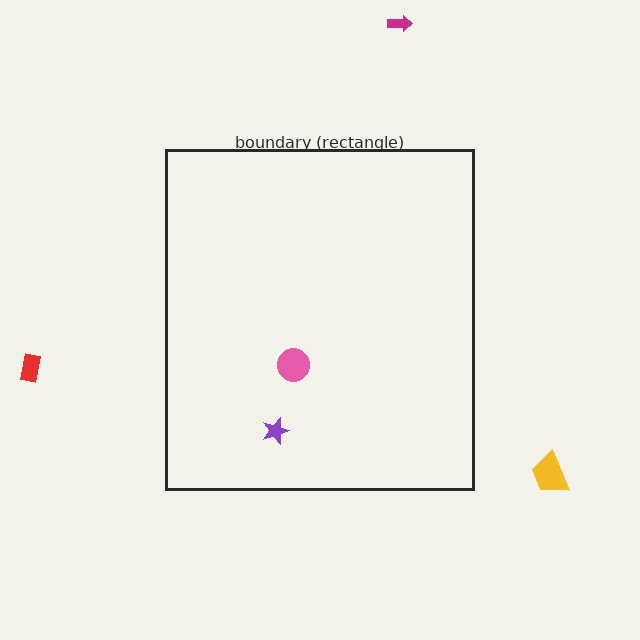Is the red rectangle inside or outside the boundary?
Outside.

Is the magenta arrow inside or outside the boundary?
Outside.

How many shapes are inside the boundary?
2 inside, 3 outside.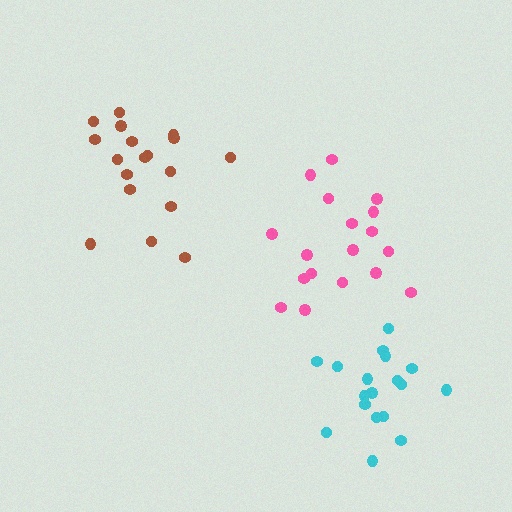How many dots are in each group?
Group 1: 18 dots, Group 2: 18 dots, Group 3: 18 dots (54 total).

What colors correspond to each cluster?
The clusters are colored: pink, cyan, brown.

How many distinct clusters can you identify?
There are 3 distinct clusters.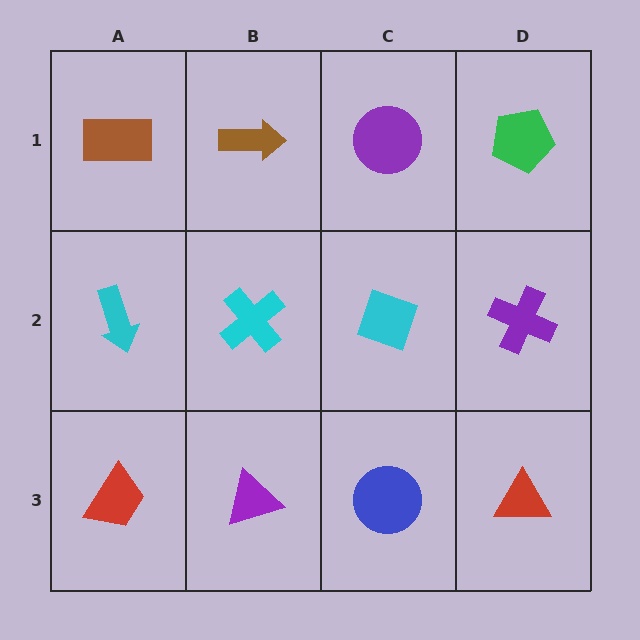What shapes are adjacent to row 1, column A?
A cyan arrow (row 2, column A), a brown arrow (row 1, column B).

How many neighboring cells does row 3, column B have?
3.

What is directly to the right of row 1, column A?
A brown arrow.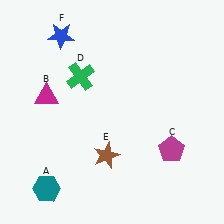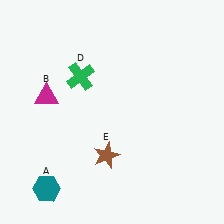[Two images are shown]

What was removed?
The magenta pentagon (C), the blue star (F) were removed in Image 2.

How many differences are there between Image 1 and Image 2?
There are 2 differences between the two images.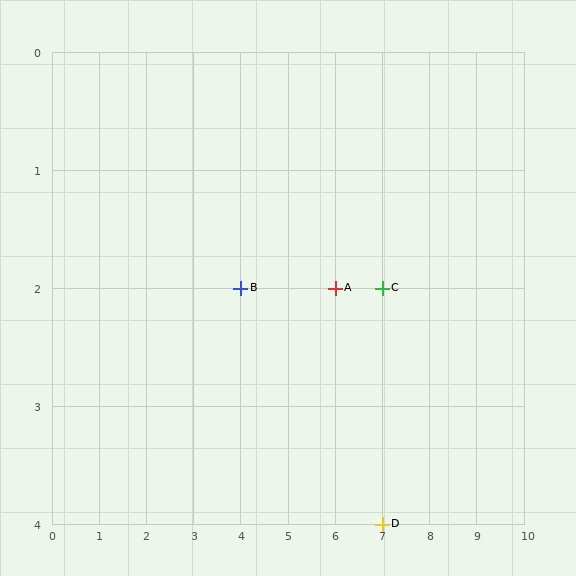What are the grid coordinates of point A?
Point A is at grid coordinates (6, 2).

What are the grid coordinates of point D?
Point D is at grid coordinates (7, 4).